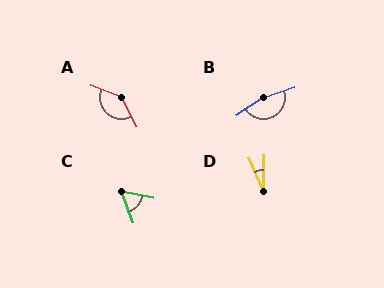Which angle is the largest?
B, at approximately 166 degrees.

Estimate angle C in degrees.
Approximately 60 degrees.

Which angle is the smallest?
D, at approximately 24 degrees.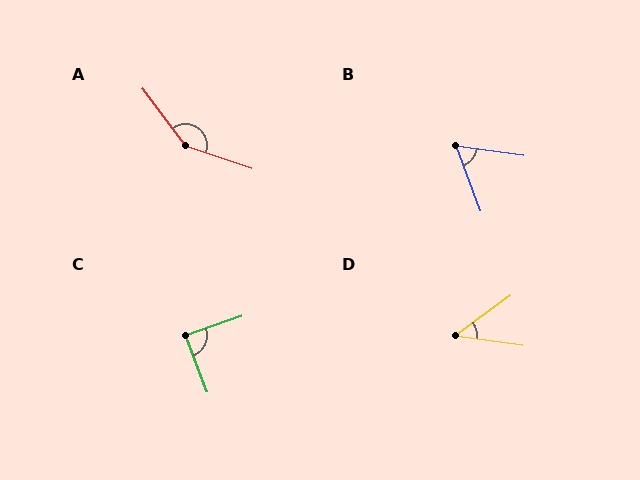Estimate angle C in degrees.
Approximately 88 degrees.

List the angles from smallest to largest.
D (44°), B (62°), C (88°), A (146°).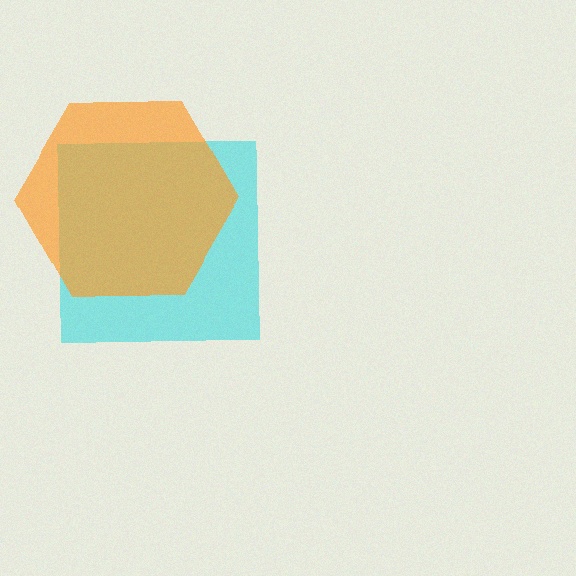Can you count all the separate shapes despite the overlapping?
Yes, there are 2 separate shapes.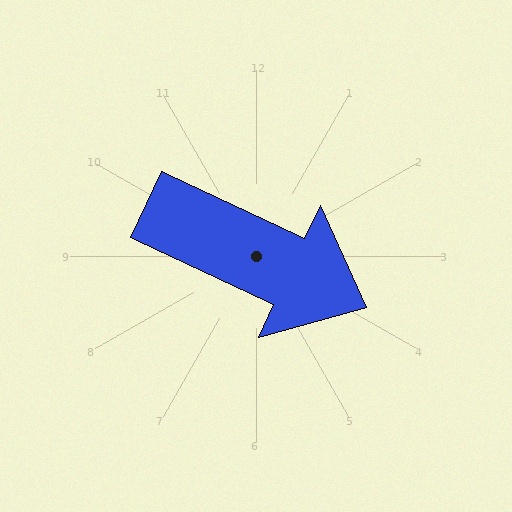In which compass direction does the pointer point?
Southeast.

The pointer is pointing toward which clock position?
Roughly 4 o'clock.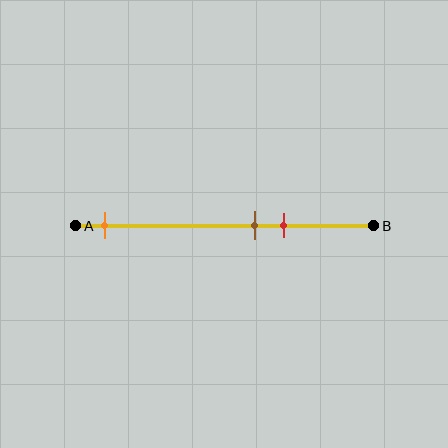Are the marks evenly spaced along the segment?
No, the marks are not evenly spaced.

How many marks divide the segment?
There are 3 marks dividing the segment.